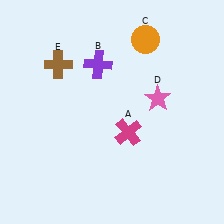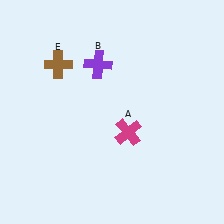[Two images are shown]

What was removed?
The orange circle (C), the pink star (D) were removed in Image 2.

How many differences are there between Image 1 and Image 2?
There are 2 differences between the two images.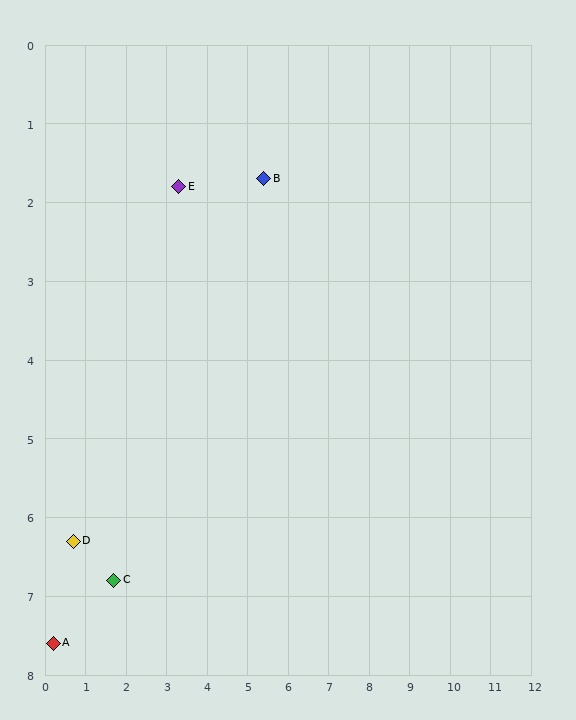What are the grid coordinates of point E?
Point E is at approximately (3.3, 1.8).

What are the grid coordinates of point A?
Point A is at approximately (0.2, 7.6).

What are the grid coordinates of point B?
Point B is at approximately (5.4, 1.7).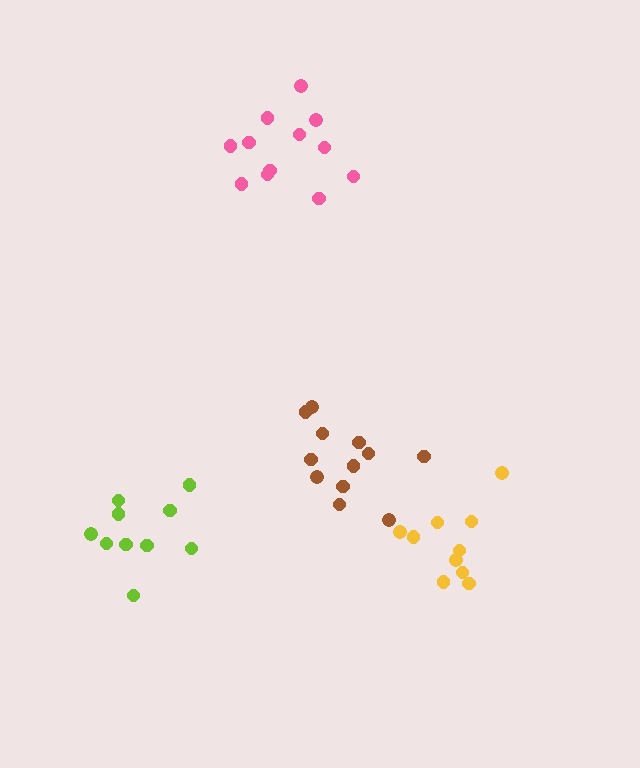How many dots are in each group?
Group 1: 10 dots, Group 2: 12 dots, Group 3: 12 dots, Group 4: 10 dots (44 total).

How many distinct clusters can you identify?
There are 4 distinct clusters.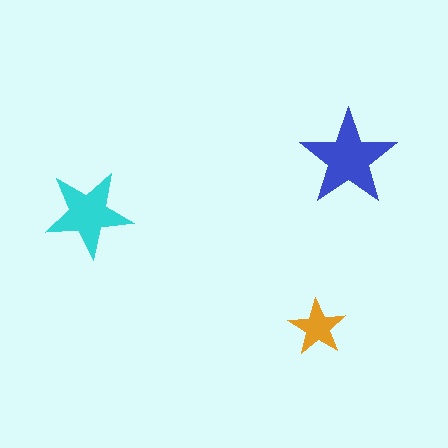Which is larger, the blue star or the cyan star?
The blue one.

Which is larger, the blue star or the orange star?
The blue one.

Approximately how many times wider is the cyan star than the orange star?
About 1.5 times wider.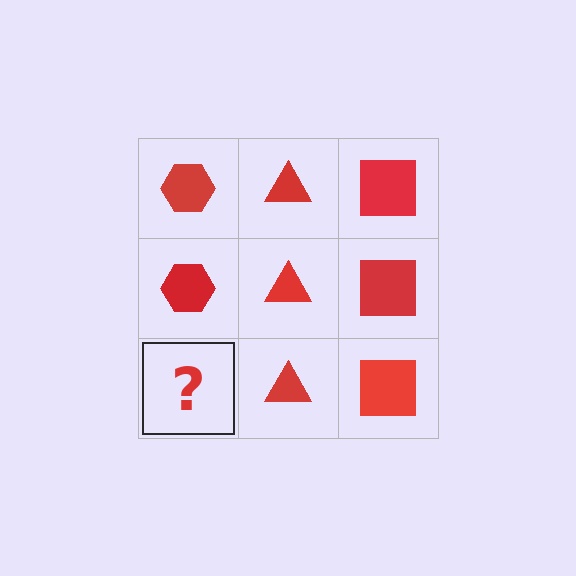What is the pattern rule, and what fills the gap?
The rule is that each column has a consistent shape. The gap should be filled with a red hexagon.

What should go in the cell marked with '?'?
The missing cell should contain a red hexagon.